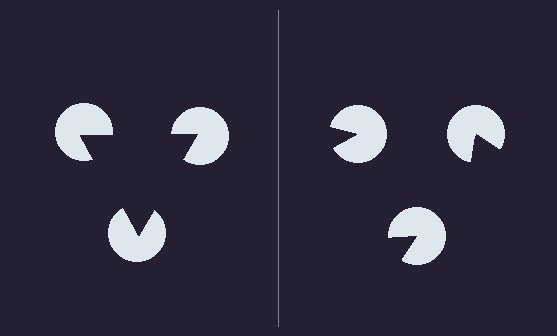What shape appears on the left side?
An illusory triangle.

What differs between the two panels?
The pac-man discs are positioned identically on both sides; only the wedge orientations differ. On the left they align to a triangle; on the right they are misaligned.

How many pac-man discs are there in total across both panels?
6 — 3 on each side.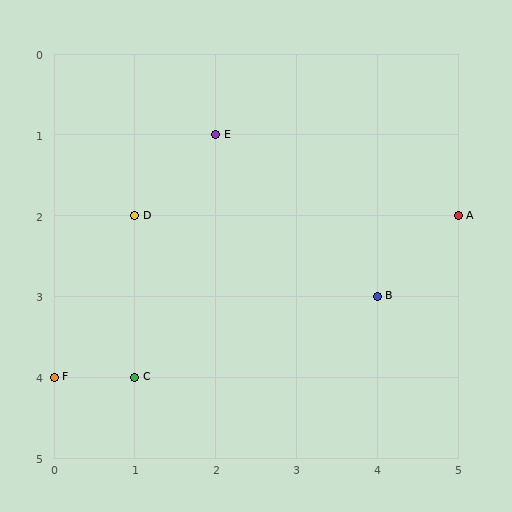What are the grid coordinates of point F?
Point F is at grid coordinates (0, 4).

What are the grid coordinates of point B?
Point B is at grid coordinates (4, 3).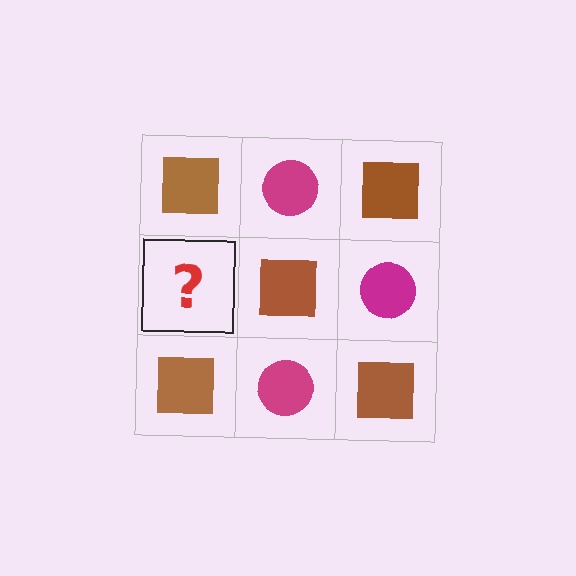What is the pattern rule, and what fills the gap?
The rule is that it alternates brown square and magenta circle in a checkerboard pattern. The gap should be filled with a magenta circle.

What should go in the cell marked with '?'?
The missing cell should contain a magenta circle.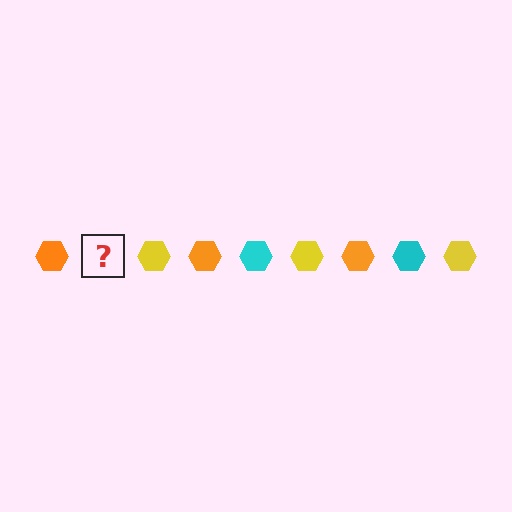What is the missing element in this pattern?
The missing element is a cyan hexagon.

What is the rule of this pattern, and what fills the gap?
The rule is that the pattern cycles through orange, cyan, yellow hexagons. The gap should be filled with a cyan hexagon.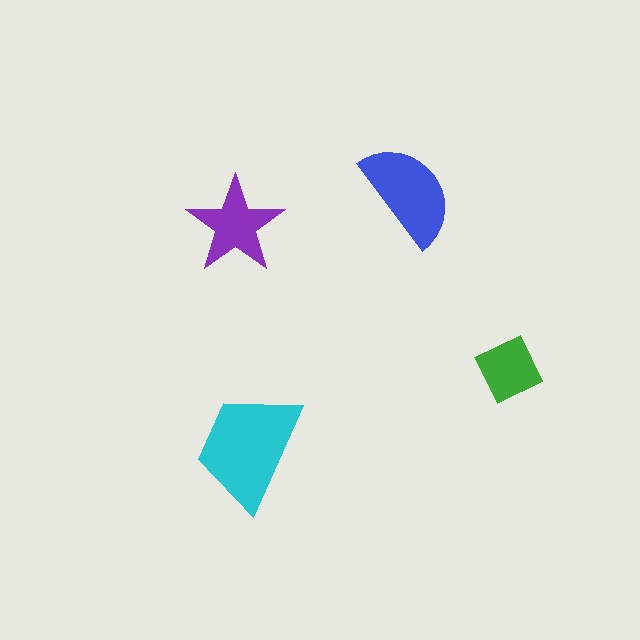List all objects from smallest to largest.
The green square, the purple star, the blue semicircle, the cyan trapezoid.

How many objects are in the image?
There are 4 objects in the image.